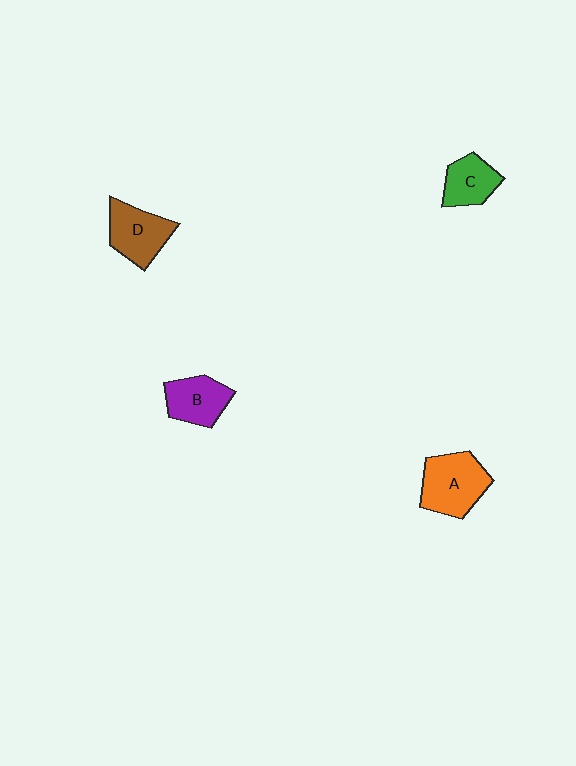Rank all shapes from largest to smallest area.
From largest to smallest: A (orange), D (brown), B (purple), C (green).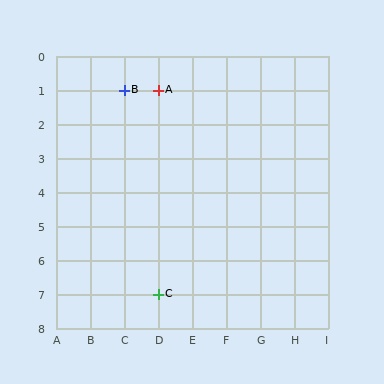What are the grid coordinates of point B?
Point B is at grid coordinates (C, 1).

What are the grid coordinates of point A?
Point A is at grid coordinates (D, 1).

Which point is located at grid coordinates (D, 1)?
Point A is at (D, 1).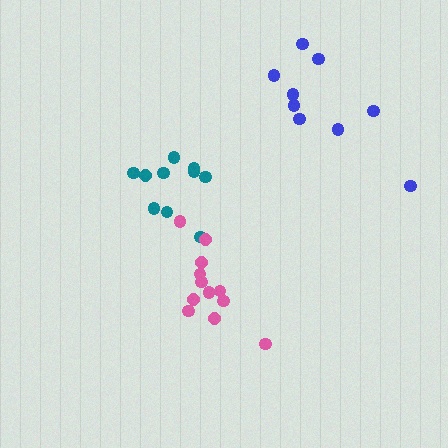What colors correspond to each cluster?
The clusters are colored: blue, teal, pink.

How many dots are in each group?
Group 1: 9 dots, Group 2: 10 dots, Group 3: 12 dots (31 total).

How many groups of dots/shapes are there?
There are 3 groups.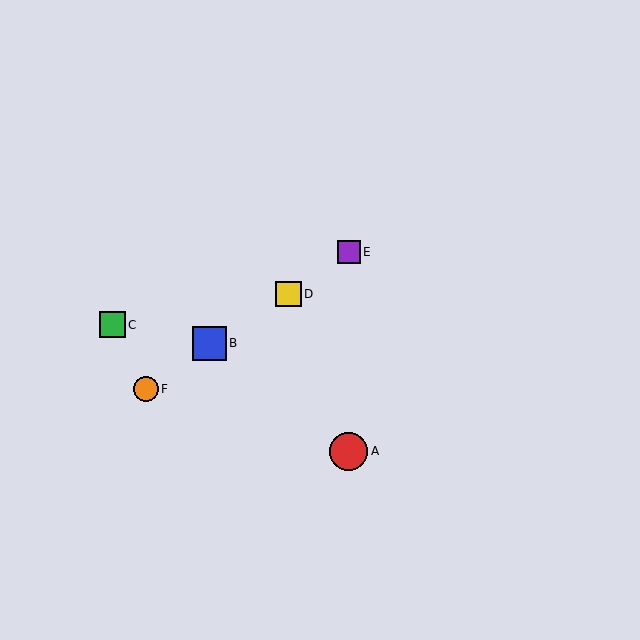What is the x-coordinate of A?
Object A is at x≈349.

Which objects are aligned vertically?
Objects A, E are aligned vertically.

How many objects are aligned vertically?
2 objects (A, E) are aligned vertically.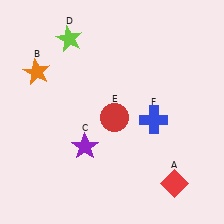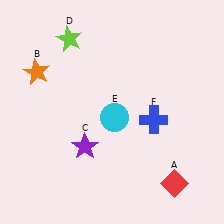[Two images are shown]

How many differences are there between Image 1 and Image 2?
There is 1 difference between the two images.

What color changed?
The circle (E) changed from red in Image 1 to cyan in Image 2.